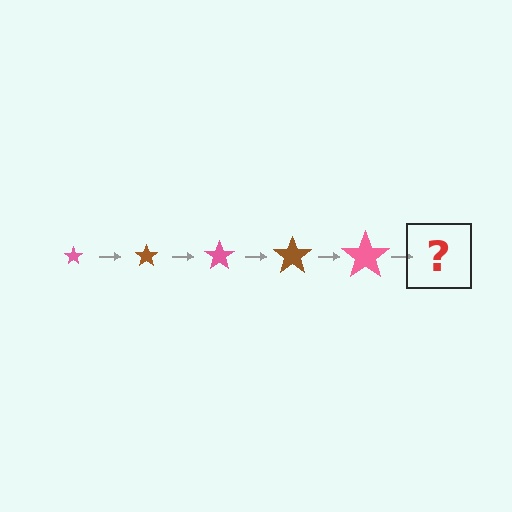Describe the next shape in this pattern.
It should be a brown star, larger than the previous one.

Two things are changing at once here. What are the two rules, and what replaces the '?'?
The two rules are that the star grows larger each step and the color cycles through pink and brown. The '?' should be a brown star, larger than the previous one.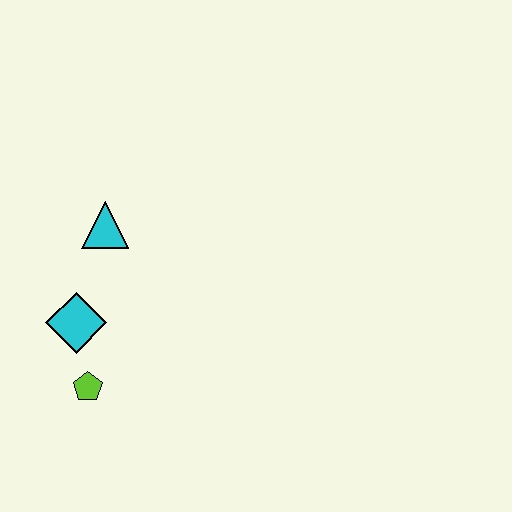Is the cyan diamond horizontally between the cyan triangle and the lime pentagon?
No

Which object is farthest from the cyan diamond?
The cyan triangle is farthest from the cyan diamond.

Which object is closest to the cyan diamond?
The lime pentagon is closest to the cyan diamond.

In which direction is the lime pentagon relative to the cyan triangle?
The lime pentagon is below the cyan triangle.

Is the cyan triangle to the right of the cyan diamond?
Yes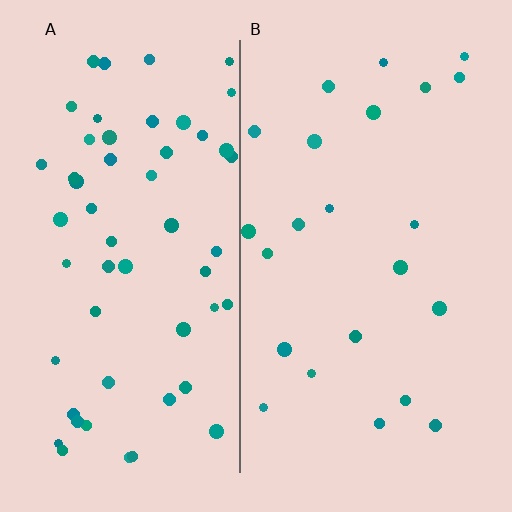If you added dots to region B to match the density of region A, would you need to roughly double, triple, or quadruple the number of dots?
Approximately double.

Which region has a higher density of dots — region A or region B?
A (the left).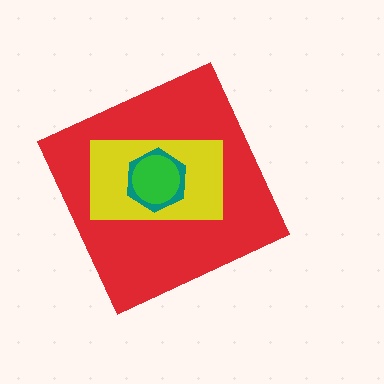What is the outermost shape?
The red diamond.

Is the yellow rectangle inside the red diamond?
Yes.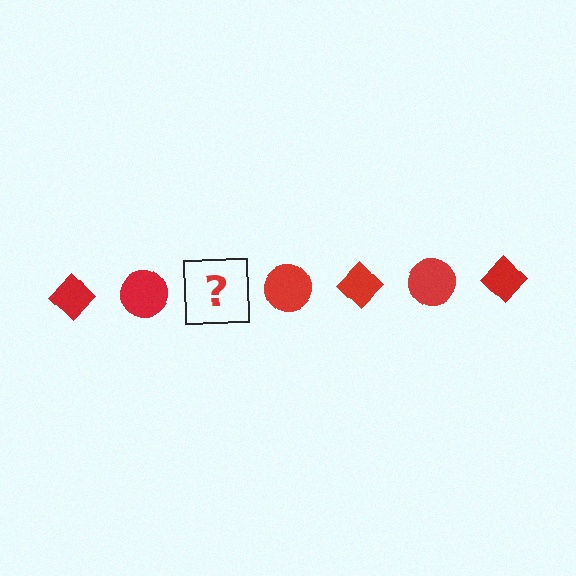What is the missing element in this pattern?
The missing element is a red diamond.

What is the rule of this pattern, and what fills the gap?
The rule is that the pattern cycles through diamond, circle shapes in red. The gap should be filled with a red diamond.